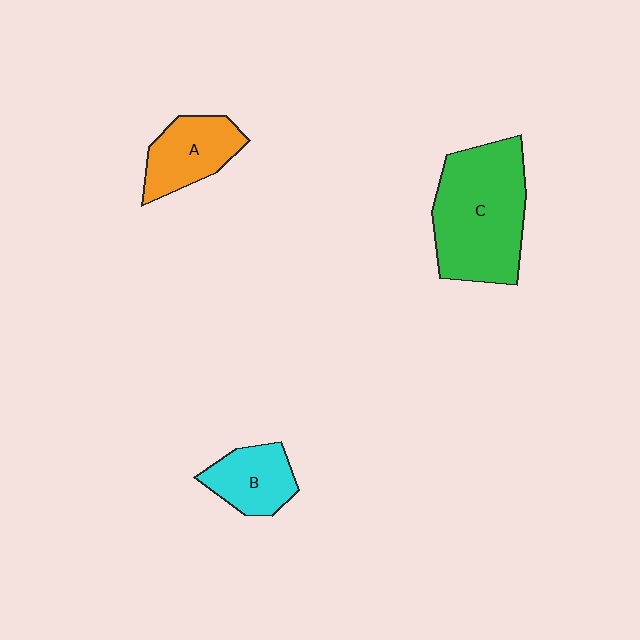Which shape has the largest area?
Shape C (green).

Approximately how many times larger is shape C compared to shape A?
Approximately 2.0 times.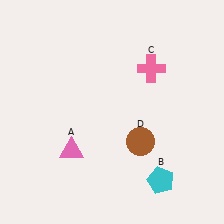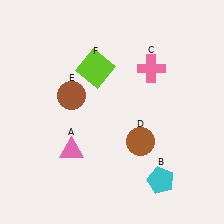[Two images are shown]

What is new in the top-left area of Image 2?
A brown circle (E) was added in the top-left area of Image 2.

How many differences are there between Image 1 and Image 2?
There are 2 differences between the two images.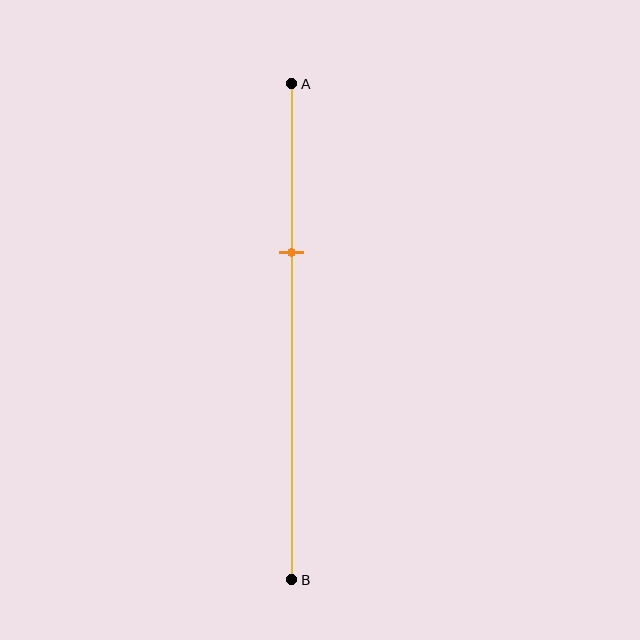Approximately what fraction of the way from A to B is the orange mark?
The orange mark is approximately 35% of the way from A to B.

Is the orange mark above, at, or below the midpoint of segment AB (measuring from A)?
The orange mark is above the midpoint of segment AB.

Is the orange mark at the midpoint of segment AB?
No, the mark is at about 35% from A, not at the 50% midpoint.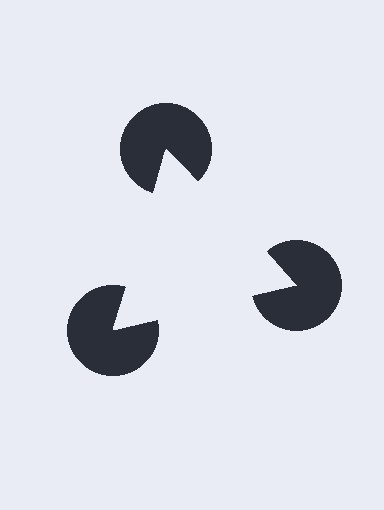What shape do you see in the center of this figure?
An illusory triangle — its edges are inferred from the aligned wedge cuts in the pac-man discs, not physically drawn.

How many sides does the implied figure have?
3 sides.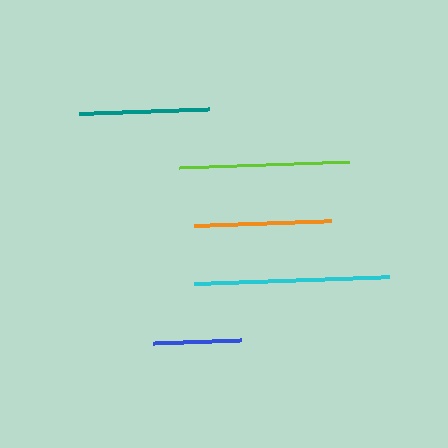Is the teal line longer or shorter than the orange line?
The orange line is longer than the teal line.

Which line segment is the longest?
The cyan line is the longest at approximately 195 pixels.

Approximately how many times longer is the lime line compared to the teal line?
The lime line is approximately 1.3 times the length of the teal line.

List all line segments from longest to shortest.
From longest to shortest: cyan, lime, orange, teal, blue.